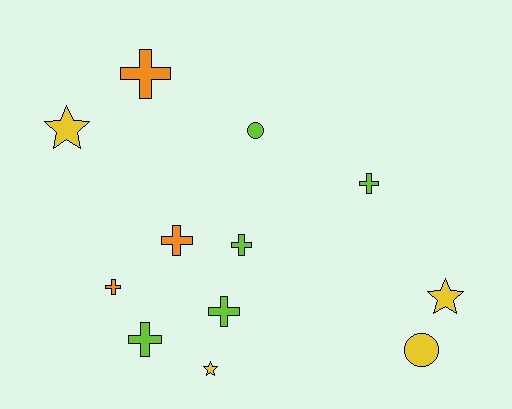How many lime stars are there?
There are no lime stars.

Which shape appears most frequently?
Cross, with 7 objects.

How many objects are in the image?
There are 12 objects.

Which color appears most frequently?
Lime, with 5 objects.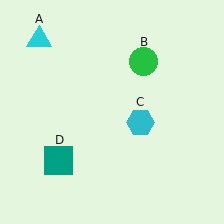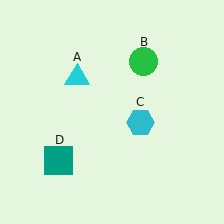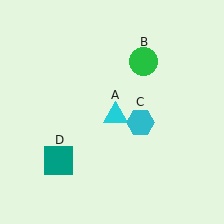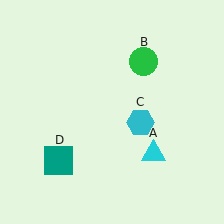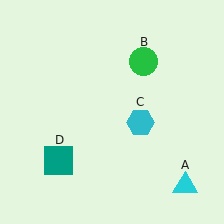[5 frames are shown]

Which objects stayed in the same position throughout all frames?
Green circle (object B) and cyan hexagon (object C) and teal square (object D) remained stationary.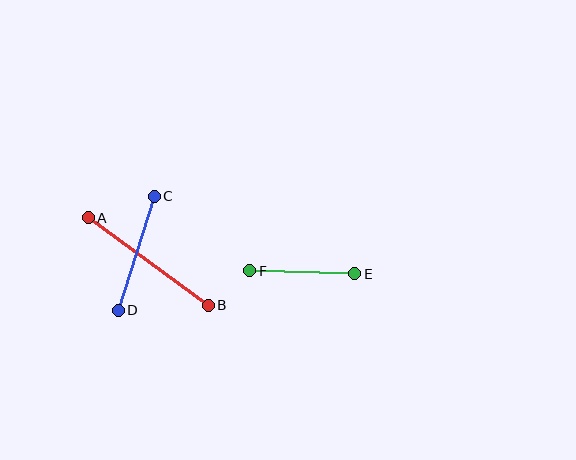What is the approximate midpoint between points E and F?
The midpoint is at approximately (302, 272) pixels.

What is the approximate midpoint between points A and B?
The midpoint is at approximately (148, 262) pixels.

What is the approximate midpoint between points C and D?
The midpoint is at approximately (136, 253) pixels.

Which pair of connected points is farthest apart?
Points A and B are farthest apart.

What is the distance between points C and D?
The distance is approximately 119 pixels.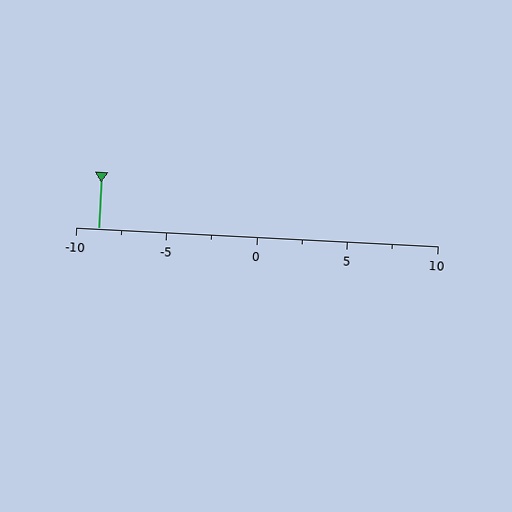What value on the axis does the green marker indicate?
The marker indicates approximately -8.8.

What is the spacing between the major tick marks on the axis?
The major ticks are spaced 5 apart.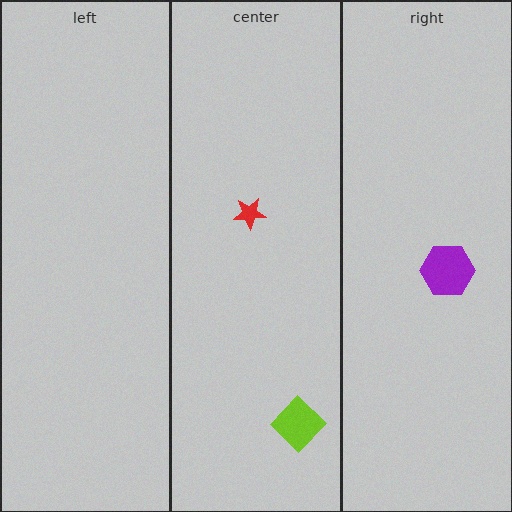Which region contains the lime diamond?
The center region.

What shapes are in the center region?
The red star, the lime diamond.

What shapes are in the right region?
The purple hexagon.